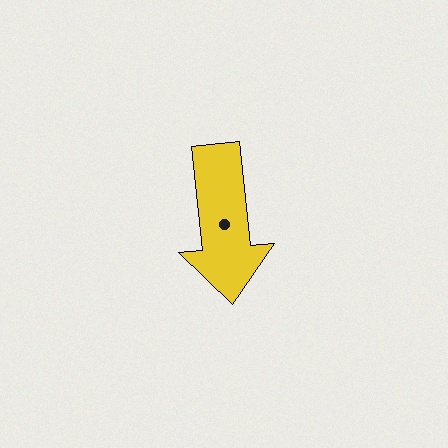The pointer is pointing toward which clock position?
Roughly 6 o'clock.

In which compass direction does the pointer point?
South.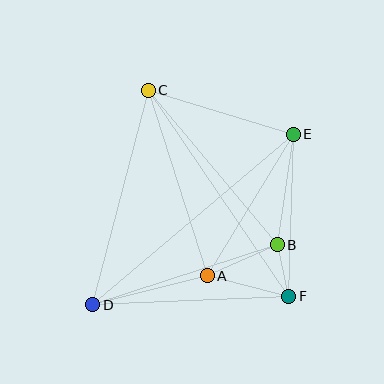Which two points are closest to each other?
Points B and F are closest to each other.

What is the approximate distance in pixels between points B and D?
The distance between B and D is approximately 194 pixels.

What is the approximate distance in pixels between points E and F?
The distance between E and F is approximately 162 pixels.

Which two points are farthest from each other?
Points D and E are farthest from each other.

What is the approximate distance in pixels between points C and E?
The distance between C and E is approximately 152 pixels.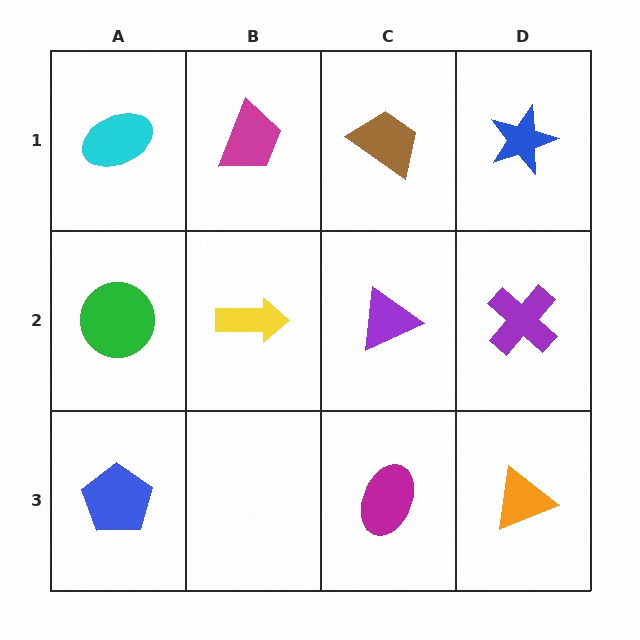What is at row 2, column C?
A purple triangle.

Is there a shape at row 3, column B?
No, that cell is empty.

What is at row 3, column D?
An orange triangle.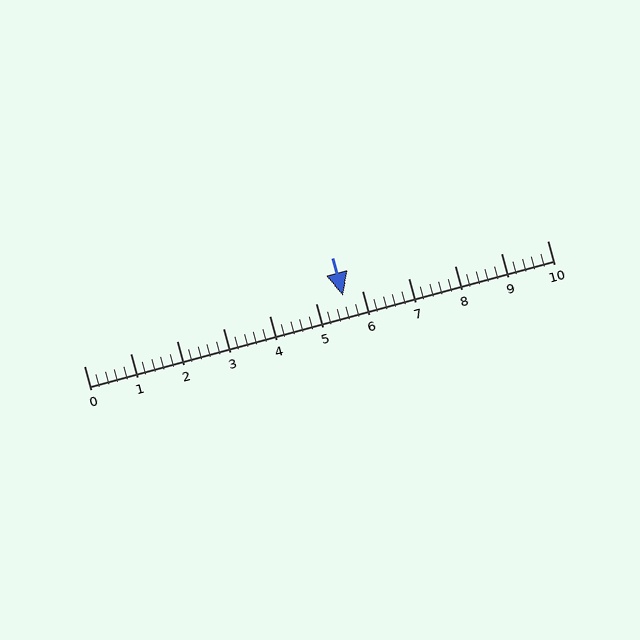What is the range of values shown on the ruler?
The ruler shows values from 0 to 10.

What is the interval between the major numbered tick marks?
The major tick marks are spaced 1 units apart.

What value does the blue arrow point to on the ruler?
The blue arrow points to approximately 5.6.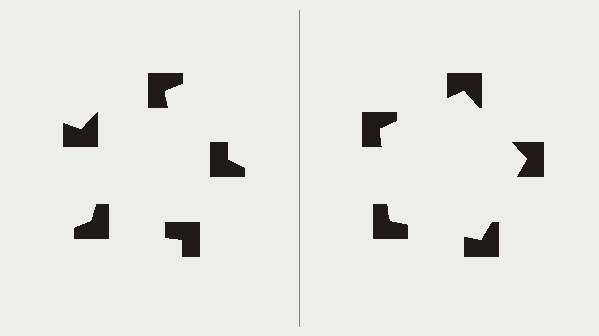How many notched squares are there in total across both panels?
10 — 5 on each side.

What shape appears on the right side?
An illusory pentagon.